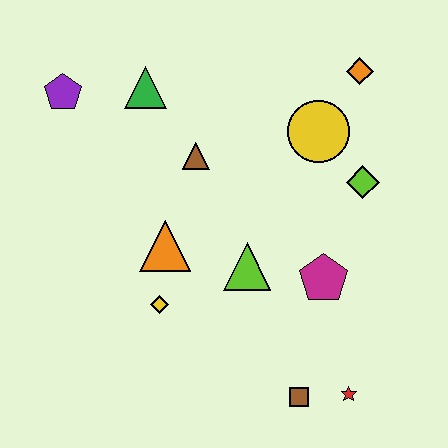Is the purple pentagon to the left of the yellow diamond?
Yes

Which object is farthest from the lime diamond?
The purple pentagon is farthest from the lime diamond.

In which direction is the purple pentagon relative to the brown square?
The purple pentagon is above the brown square.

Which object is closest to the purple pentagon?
The green triangle is closest to the purple pentagon.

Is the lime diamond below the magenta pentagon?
No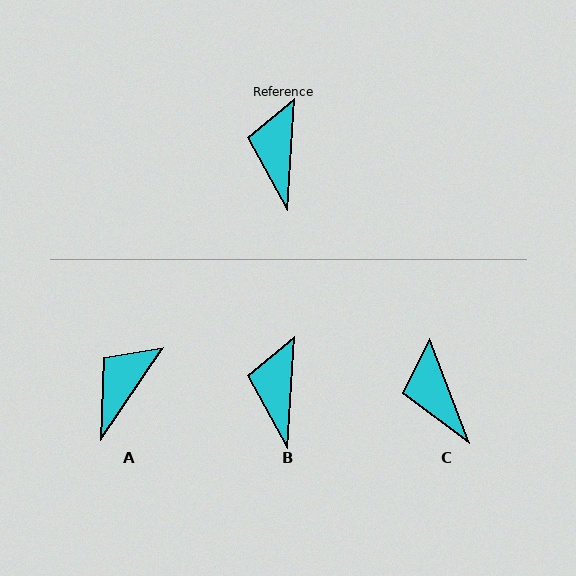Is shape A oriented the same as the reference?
No, it is off by about 31 degrees.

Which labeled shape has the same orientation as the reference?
B.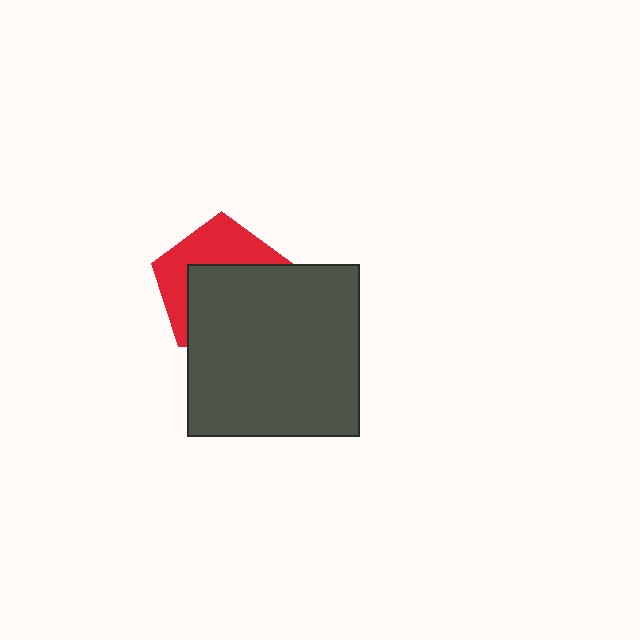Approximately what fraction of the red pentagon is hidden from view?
Roughly 58% of the red pentagon is hidden behind the dark gray square.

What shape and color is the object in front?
The object in front is a dark gray square.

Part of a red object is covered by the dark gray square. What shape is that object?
It is a pentagon.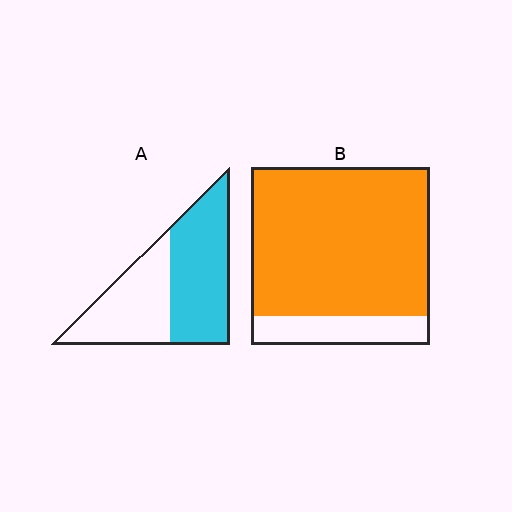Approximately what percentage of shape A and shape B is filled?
A is approximately 55% and B is approximately 85%.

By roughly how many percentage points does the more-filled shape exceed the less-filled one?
By roughly 30 percentage points (B over A).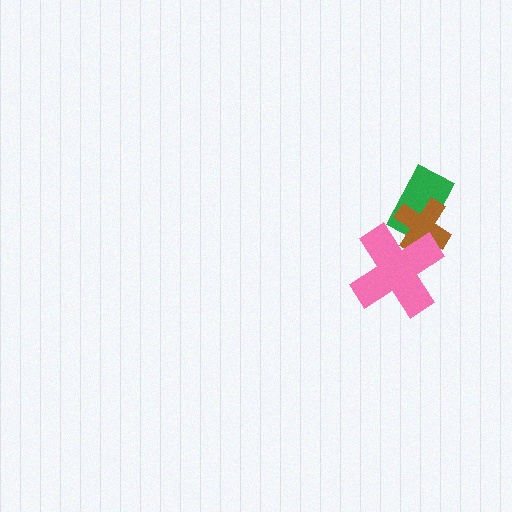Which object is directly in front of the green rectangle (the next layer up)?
The brown cross is directly in front of the green rectangle.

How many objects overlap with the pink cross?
2 objects overlap with the pink cross.